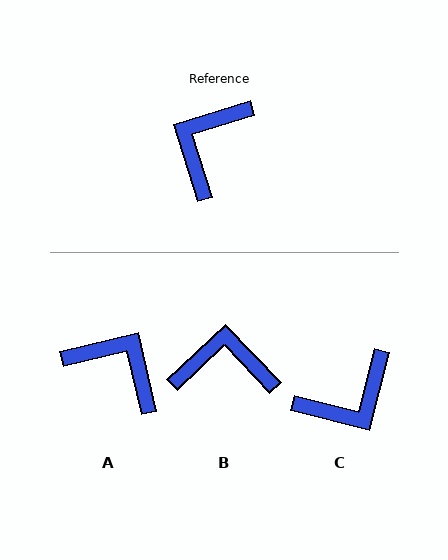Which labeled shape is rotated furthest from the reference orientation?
C, about 148 degrees away.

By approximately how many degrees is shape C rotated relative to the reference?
Approximately 148 degrees counter-clockwise.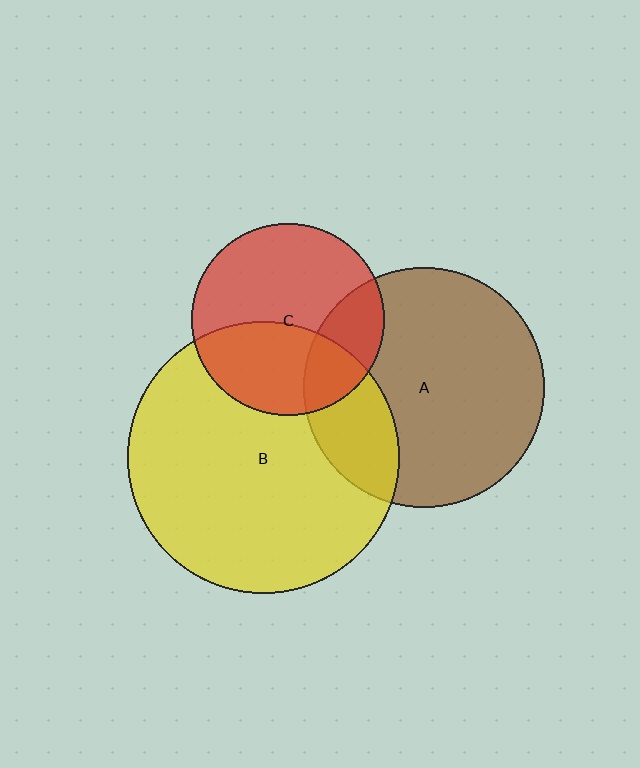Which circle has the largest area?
Circle B (yellow).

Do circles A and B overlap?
Yes.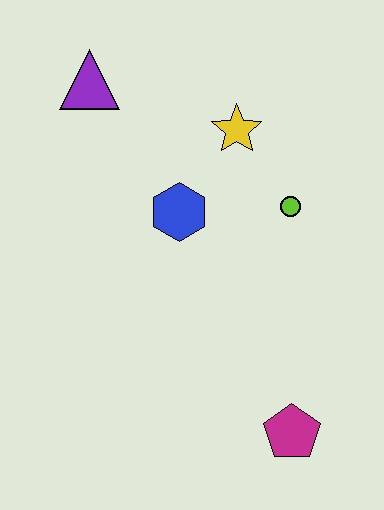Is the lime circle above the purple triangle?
No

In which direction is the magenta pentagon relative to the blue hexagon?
The magenta pentagon is below the blue hexagon.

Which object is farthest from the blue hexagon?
The magenta pentagon is farthest from the blue hexagon.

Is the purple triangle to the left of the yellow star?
Yes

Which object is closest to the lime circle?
The yellow star is closest to the lime circle.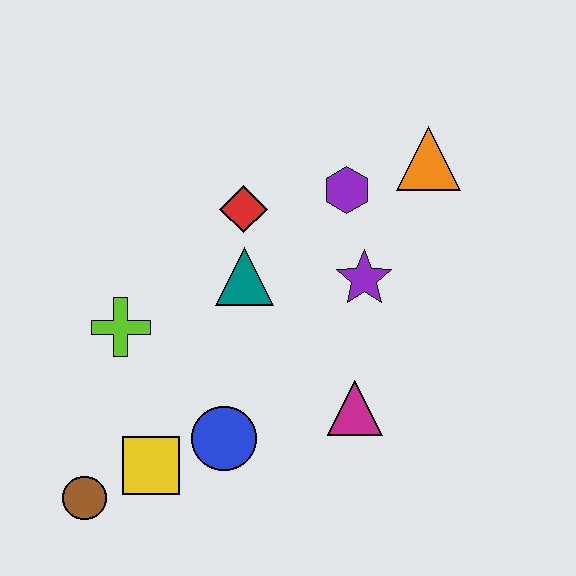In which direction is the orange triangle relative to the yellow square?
The orange triangle is above the yellow square.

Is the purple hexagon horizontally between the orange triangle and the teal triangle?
Yes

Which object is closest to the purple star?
The purple hexagon is closest to the purple star.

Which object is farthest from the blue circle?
The orange triangle is farthest from the blue circle.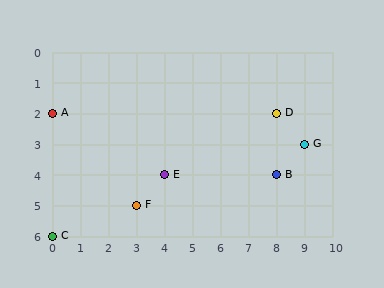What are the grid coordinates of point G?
Point G is at grid coordinates (9, 3).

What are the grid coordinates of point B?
Point B is at grid coordinates (8, 4).